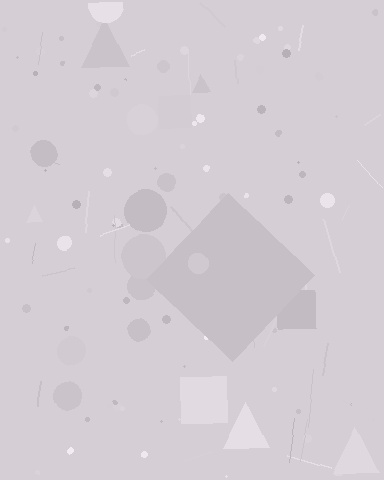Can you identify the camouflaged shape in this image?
The camouflaged shape is a diamond.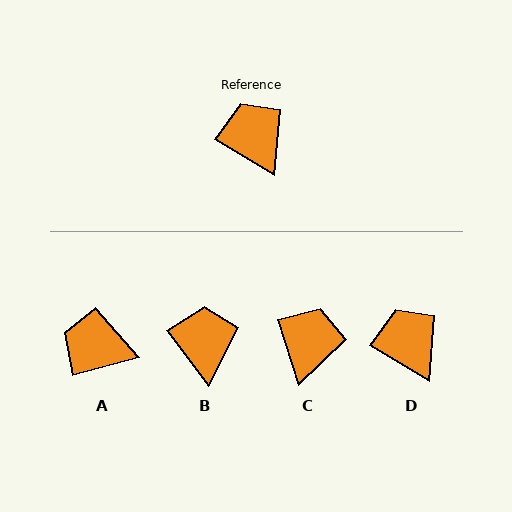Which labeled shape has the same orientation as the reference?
D.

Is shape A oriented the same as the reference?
No, it is off by about 47 degrees.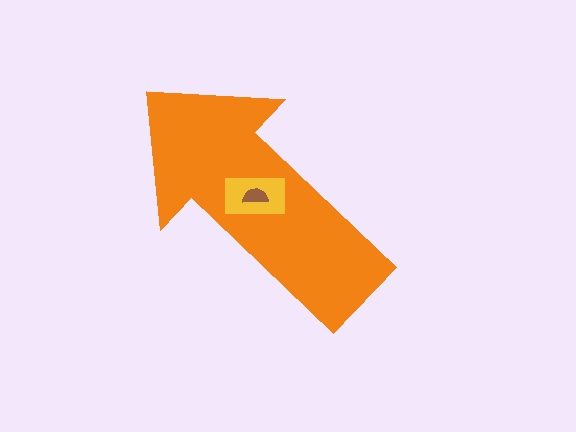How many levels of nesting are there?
3.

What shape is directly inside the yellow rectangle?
The brown semicircle.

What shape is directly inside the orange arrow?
The yellow rectangle.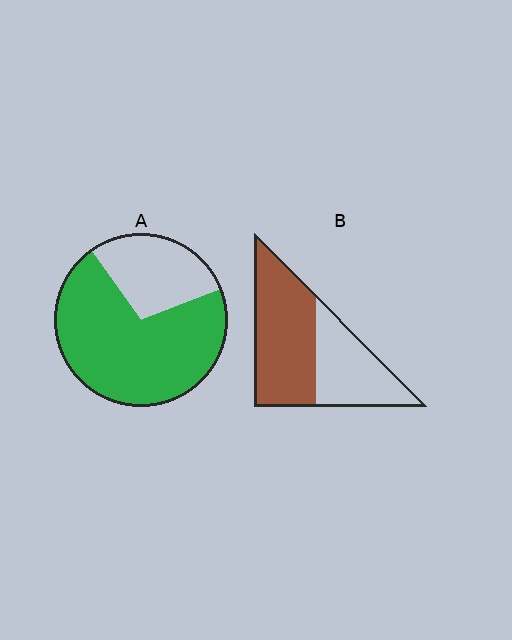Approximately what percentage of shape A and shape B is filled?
A is approximately 70% and B is approximately 60%.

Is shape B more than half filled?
Yes.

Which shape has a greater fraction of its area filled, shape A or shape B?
Shape A.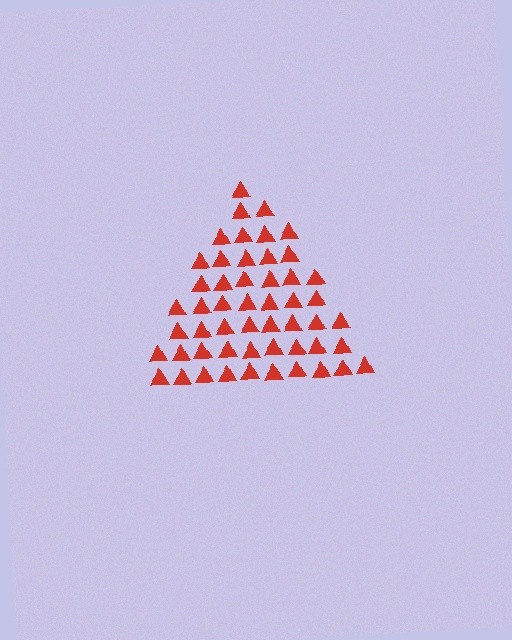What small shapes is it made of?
It is made of small triangles.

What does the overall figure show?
The overall figure shows a triangle.